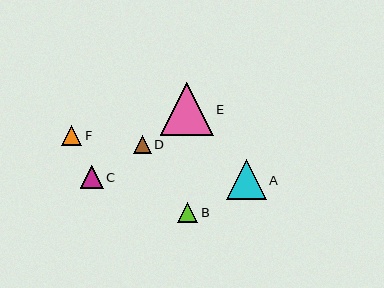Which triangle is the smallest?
Triangle D is the smallest with a size of approximately 18 pixels.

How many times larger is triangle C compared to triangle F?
Triangle C is approximately 1.1 times the size of triangle F.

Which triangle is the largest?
Triangle E is the largest with a size of approximately 53 pixels.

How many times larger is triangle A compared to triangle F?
Triangle A is approximately 2.0 times the size of triangle F.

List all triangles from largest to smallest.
From largest to smallest: E, A, C, F, B, D.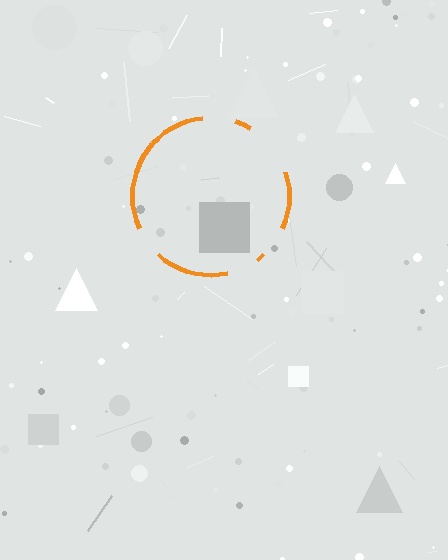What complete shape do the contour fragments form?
The contour fragments form a circle.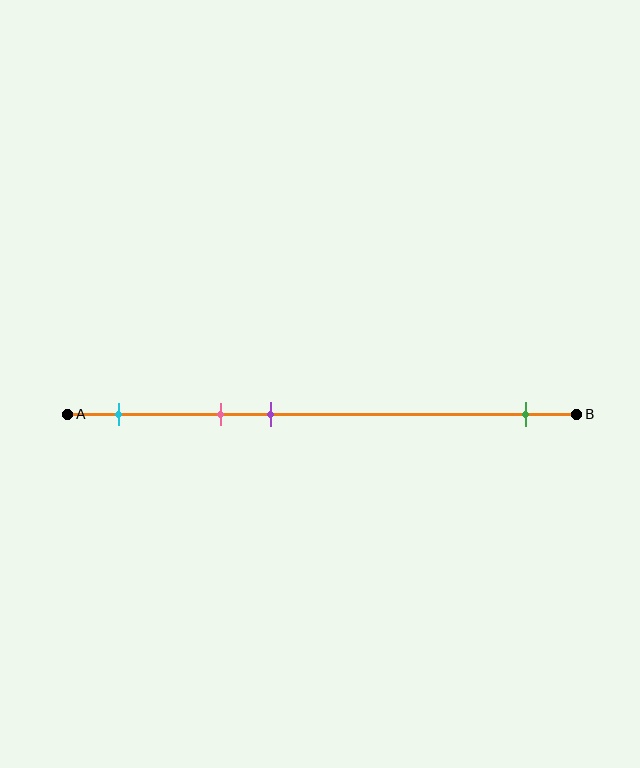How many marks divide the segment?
There are 4 marks dividing the segment.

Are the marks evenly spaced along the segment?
No, the marks are not evenly spaced.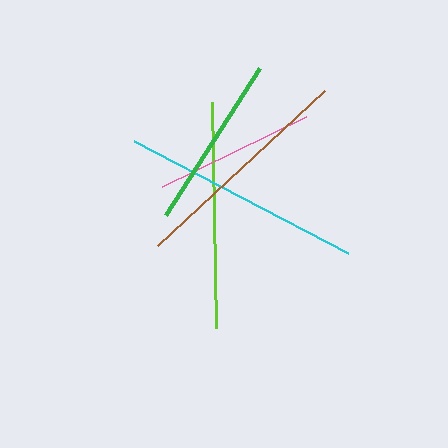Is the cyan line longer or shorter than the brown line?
The cyan line is longer than the brown line.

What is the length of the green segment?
The green segment is approximately 175 pixels long.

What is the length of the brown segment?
The brown segment is approximately 227 pixels long.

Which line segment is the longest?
The cyan line is the longest at approximately 241 pixels.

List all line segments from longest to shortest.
From longest to shortest: cyan, brown, lime, green, pink.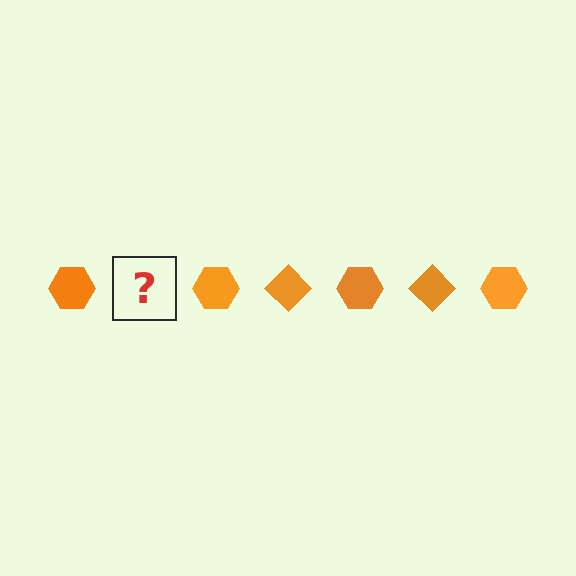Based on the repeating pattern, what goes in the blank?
The blank should be an orange diamond.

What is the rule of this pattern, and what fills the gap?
The rule is that the pattern cycles through hexagon, diamond shapes in orange. The gap should be filled with an orange diamond.